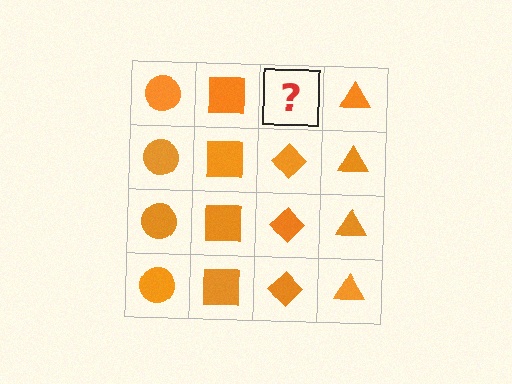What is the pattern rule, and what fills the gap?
The rule is that each column has a consistent shape. The gap should be filled with an orange diamond.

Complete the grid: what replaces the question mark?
The question mark should be replaced with an orange diamond.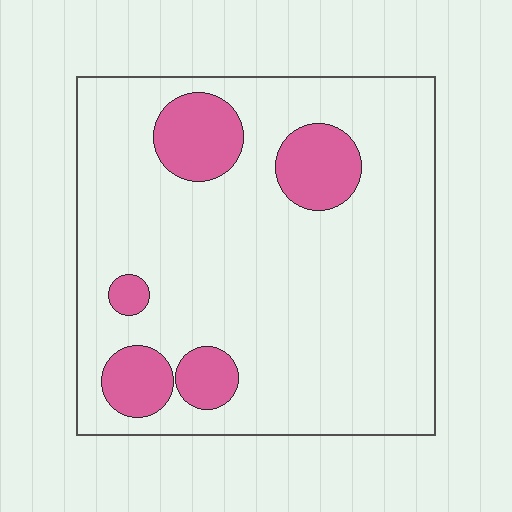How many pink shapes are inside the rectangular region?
5.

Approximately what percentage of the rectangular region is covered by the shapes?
Approximately 15%.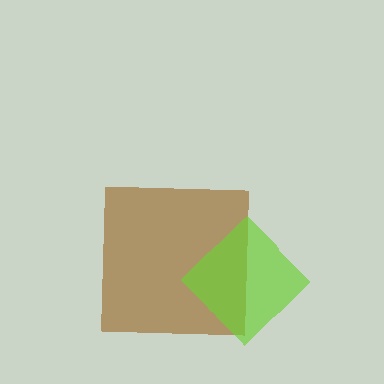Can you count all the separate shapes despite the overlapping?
Yes, there are 2 separate shapes.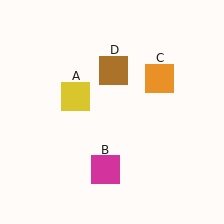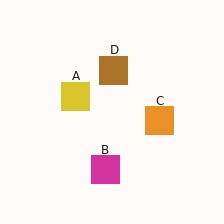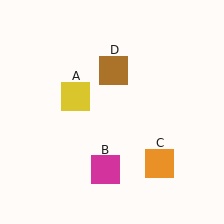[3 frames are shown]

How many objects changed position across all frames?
1 object changed position: orange square (object C).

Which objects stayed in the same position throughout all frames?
Yellow square (object A) and magenta square (object B) and brown square (object D) remained stationary.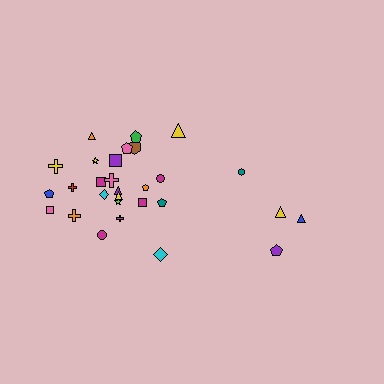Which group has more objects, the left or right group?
The left group.